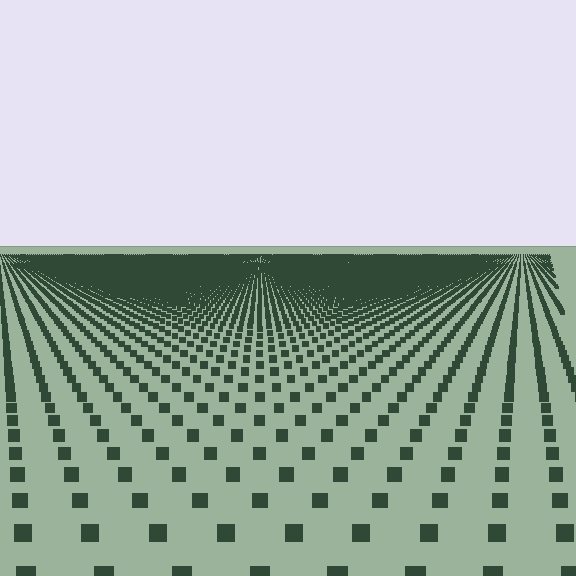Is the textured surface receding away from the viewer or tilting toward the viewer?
The surface is receding away from the viewer. Texture elements get smaller and denser toward the top.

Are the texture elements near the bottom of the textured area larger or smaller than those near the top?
Larger. Near the bottom, elements are closer to the viewer and appear at a bigger on-screen size.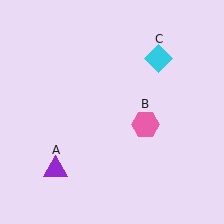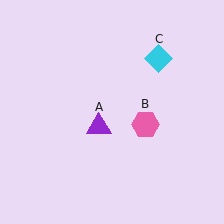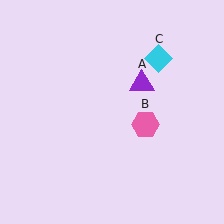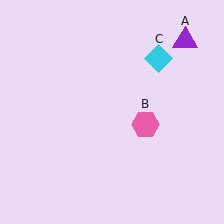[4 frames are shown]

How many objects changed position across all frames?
1 object changed position: purple triangle (object A).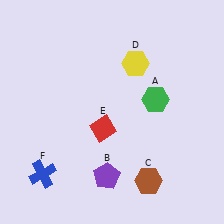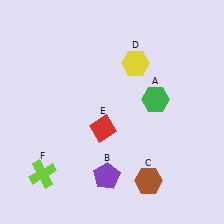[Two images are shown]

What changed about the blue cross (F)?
In Image 1, F is blue. In Image 2, it changed to lime.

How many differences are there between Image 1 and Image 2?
There is 1 difference between the two images.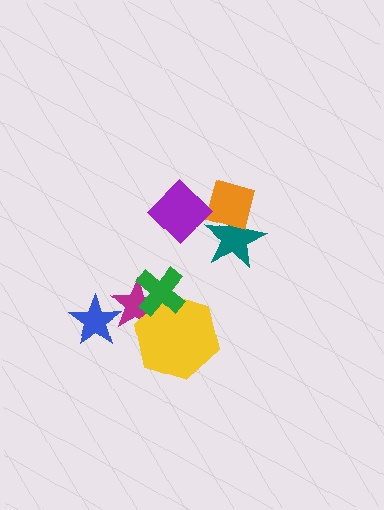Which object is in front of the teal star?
The orange diamond is in front of the teal star.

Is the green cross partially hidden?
No, no other shape covers it.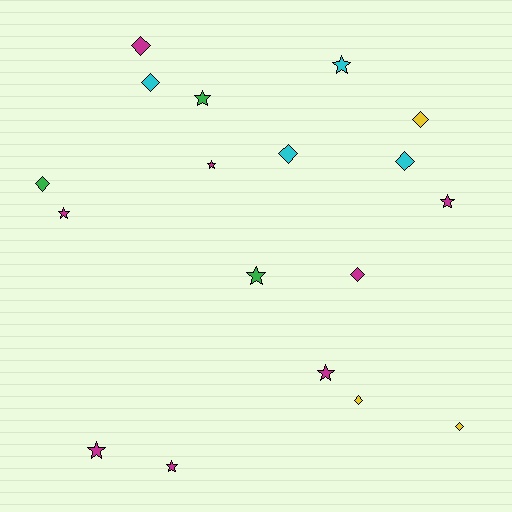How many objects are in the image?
There are 18 objects.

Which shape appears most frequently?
Star, with 9 objects.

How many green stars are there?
There are 2 green stars.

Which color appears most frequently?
Magenta, with 8 objects.